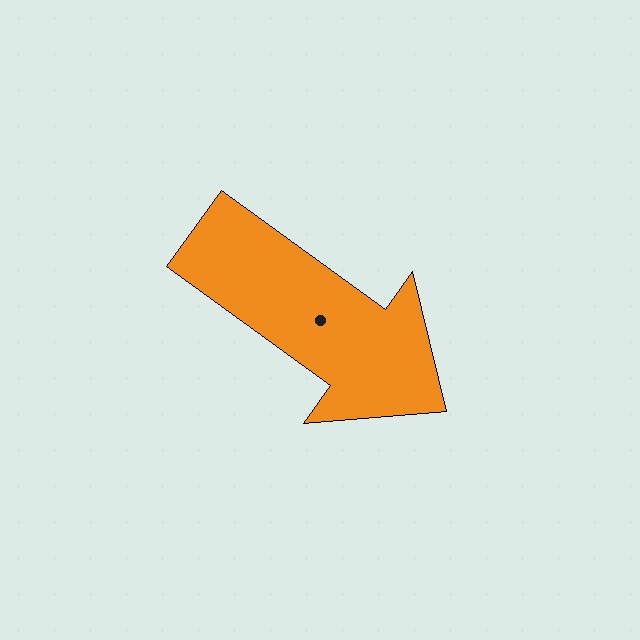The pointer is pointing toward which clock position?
Roughly 4 o'clock.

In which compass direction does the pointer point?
Southeast.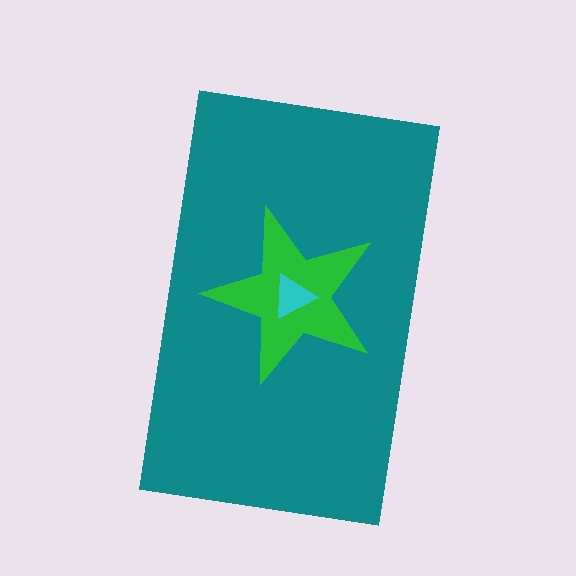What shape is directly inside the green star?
The cyan triangle.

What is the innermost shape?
The cyan triangle.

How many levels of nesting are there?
3.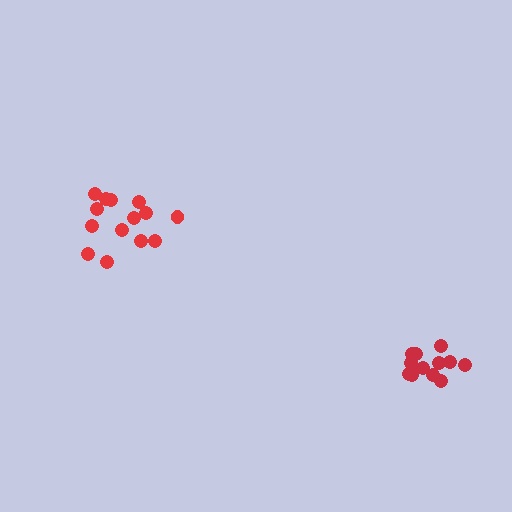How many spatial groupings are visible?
There are 2 spatial groupings.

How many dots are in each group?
Group 1: 14 dots, Group 2: 14 dots (28 total).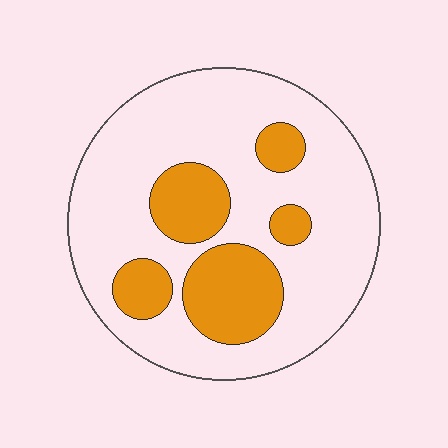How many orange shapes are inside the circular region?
5.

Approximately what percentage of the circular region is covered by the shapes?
Approximately 25%.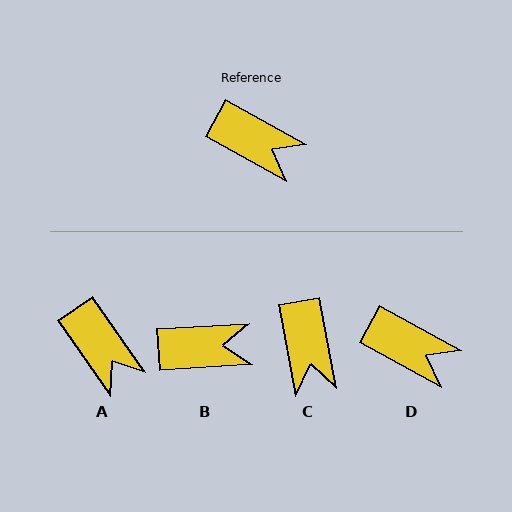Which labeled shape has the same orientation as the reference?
D.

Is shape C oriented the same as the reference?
No, it is off by about 51 degrees.